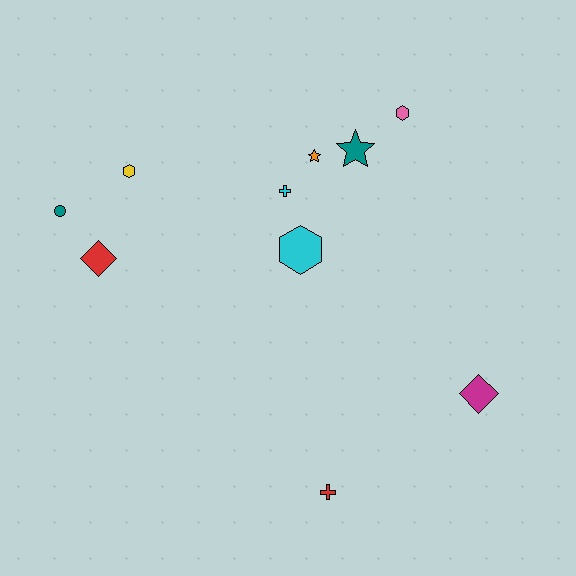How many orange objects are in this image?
There is 1 orange object.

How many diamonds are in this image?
There are 2 diamonds.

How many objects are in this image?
There are 10 objects.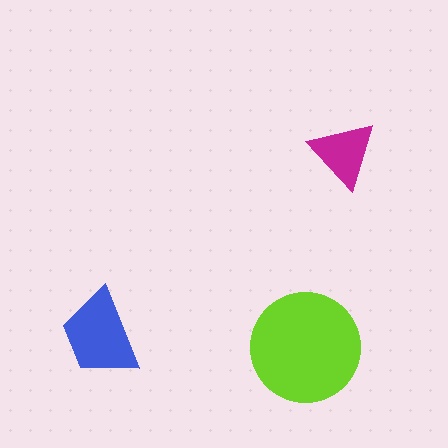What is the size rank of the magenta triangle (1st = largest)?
3rd.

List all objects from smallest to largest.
The magenta triangle, the blue trapezoid, the lime circle.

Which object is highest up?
The magenta triangle is topmost.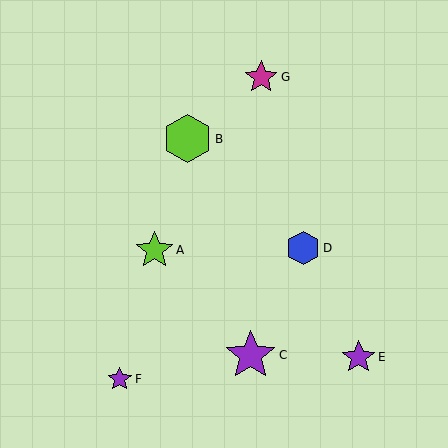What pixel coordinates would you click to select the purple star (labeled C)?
Click at (251, 355) to select the purple star C.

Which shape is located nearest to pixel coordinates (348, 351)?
The purple star (labeled E) at (359, 357) is nearest to that location.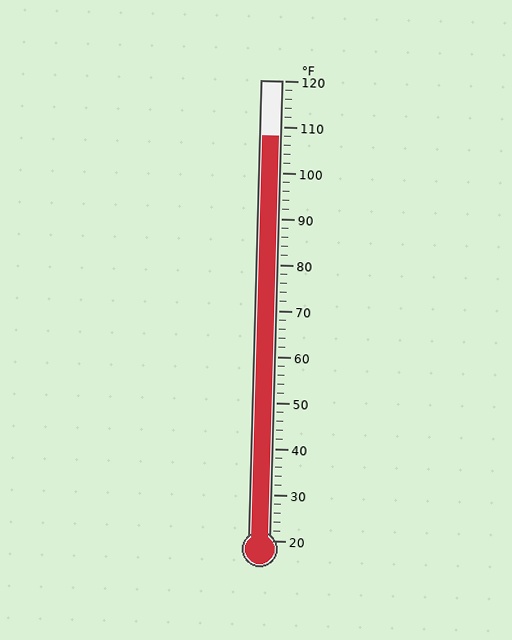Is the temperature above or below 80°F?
The temperature is above 80°F.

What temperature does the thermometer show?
The thermometer shows approximately 108°F.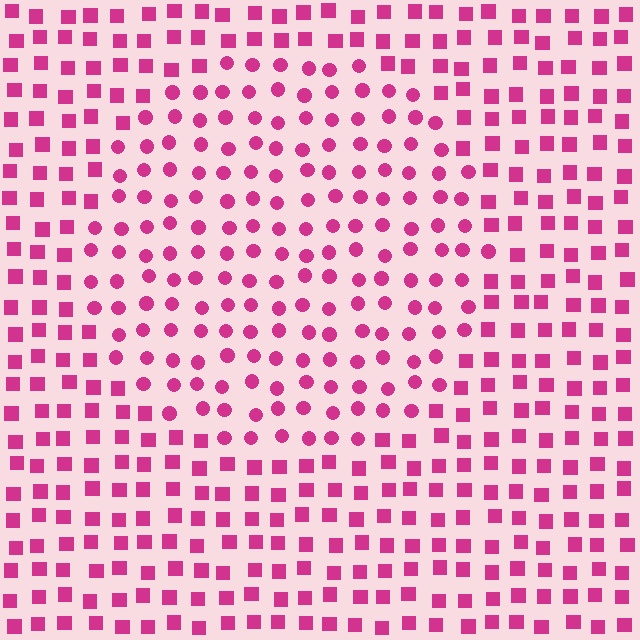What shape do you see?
I see a circle.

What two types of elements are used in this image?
The image uses circles inside the circle region and squares outside it.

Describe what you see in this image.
The image is filled with small magenta elements arranged in a uniform grid. A circle-shaped region contains circles, while the surrounding area contains squares. The boundary is defined purely by the change in element shape.